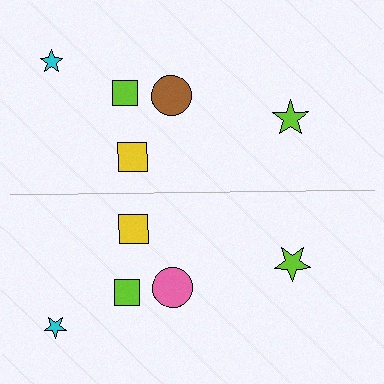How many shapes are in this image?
There are 10 shapes in this image.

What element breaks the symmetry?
The pink circle on the bottom side breaks the symmetry — its mirror counterpart is brown.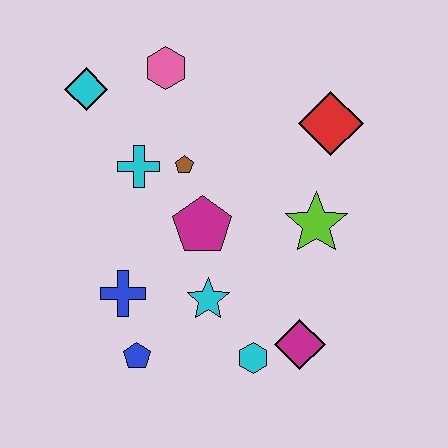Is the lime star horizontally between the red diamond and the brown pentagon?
Yes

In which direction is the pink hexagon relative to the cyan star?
The pink hexagon is above the cyan star.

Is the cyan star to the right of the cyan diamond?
Yes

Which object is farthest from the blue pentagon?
The red diamond is farthest from the blue pentagon.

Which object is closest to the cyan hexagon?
The magenta diamond is closest to the cyan hexagon.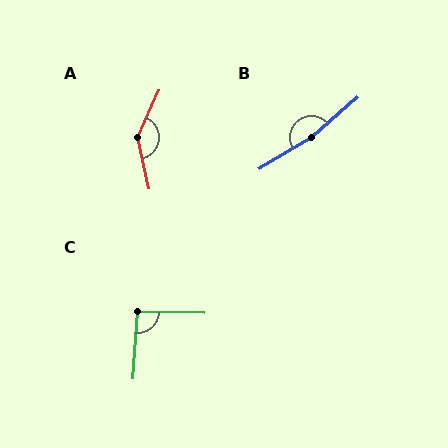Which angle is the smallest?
C, at approximately 93 degrees.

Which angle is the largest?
B, at approximately 170 degrees.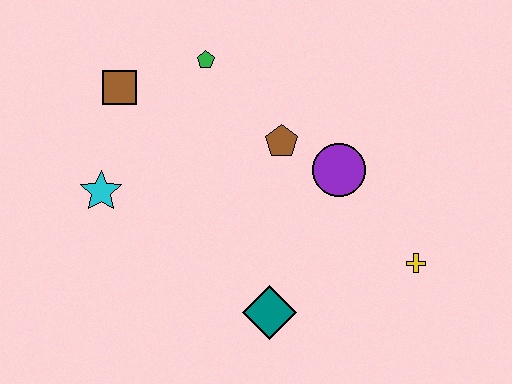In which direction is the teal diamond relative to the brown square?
The teal diamond is below the brown square.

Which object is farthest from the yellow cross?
The brown square is farthest from the yellow cross.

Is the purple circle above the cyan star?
Yes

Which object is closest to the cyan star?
The brown square is closest to the cyan star.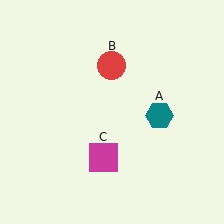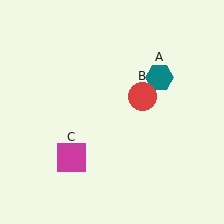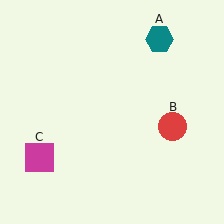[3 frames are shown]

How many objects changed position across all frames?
3 objects changed position: teal hexagon (object A), red circle (object B), magenta square (object C).